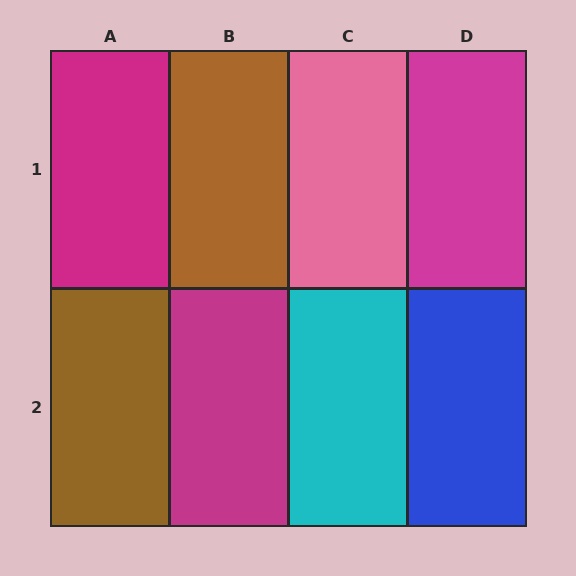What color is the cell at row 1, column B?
Brown.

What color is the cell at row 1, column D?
Magenta.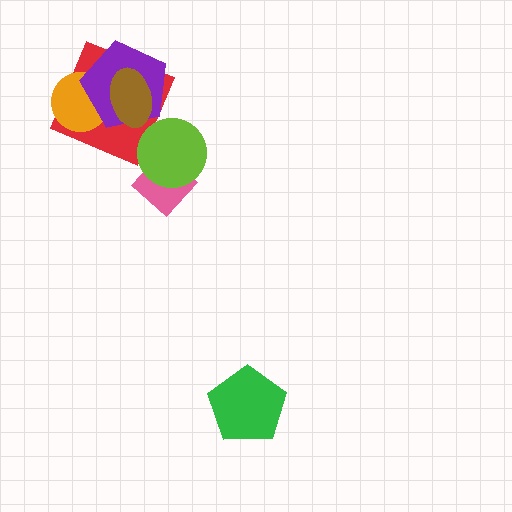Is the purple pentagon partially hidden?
Yes, it is partially covered by another shape.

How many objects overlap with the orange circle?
3 objects overlap with the orange circle.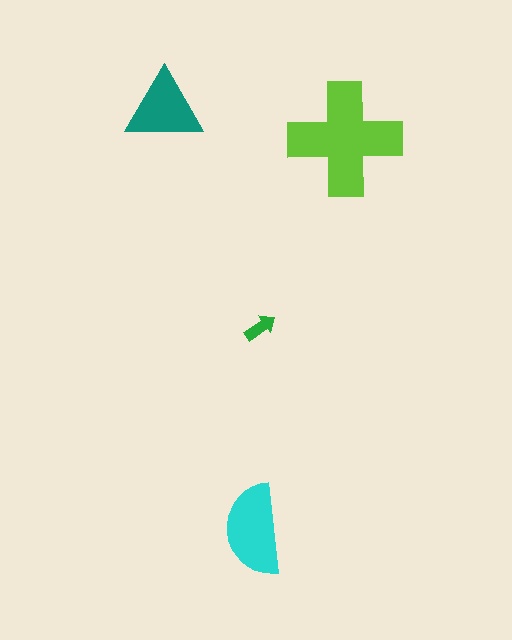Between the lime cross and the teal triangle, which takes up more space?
The lime cross.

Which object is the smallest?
The green arrow.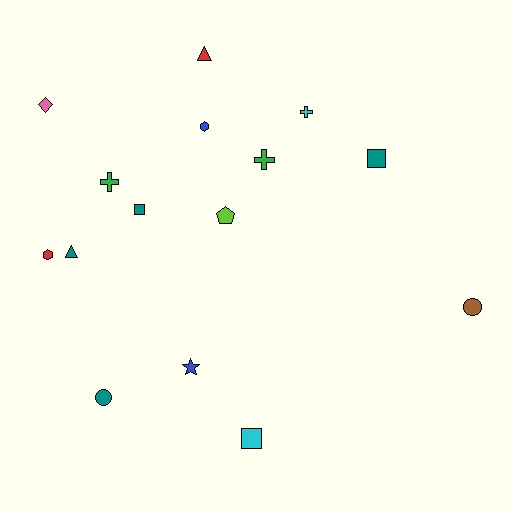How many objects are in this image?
There are 15 objects.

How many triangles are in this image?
There are 2 triangles.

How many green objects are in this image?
There are 2 green objects.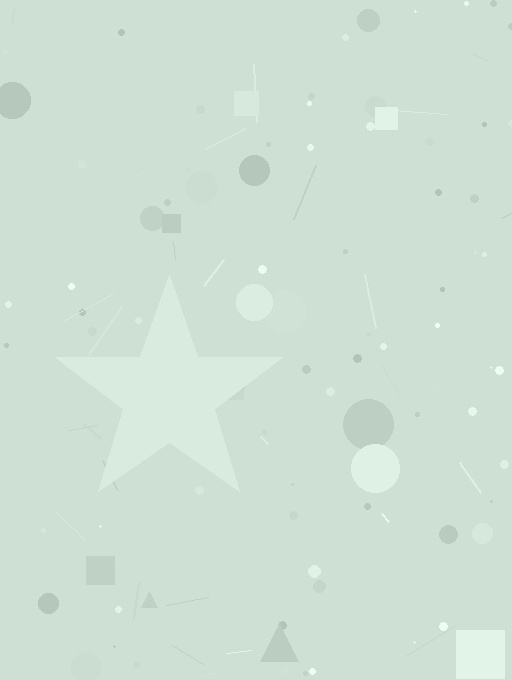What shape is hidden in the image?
A star is hidden in the image.